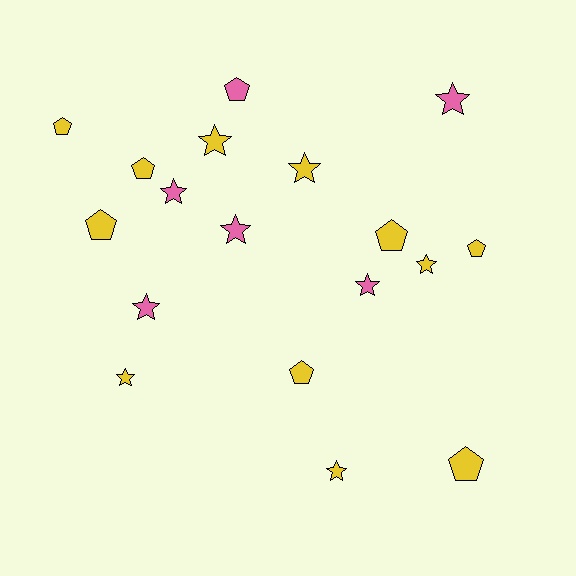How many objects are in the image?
There are 18 objects.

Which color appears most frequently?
Yellow, with 12 objects.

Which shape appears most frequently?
Star, with 10 objects.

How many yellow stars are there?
There are 5 yellow stars.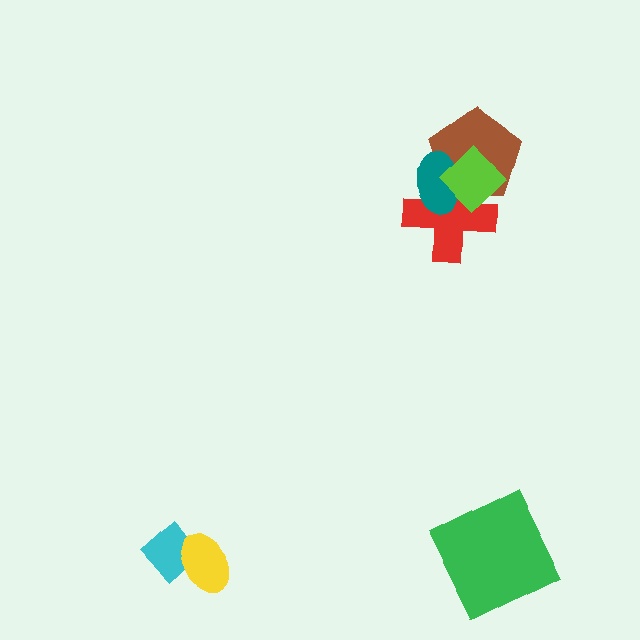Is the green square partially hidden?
No, no other shape covers it.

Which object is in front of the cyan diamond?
The yellow ellipse is in front of the cyan diamond.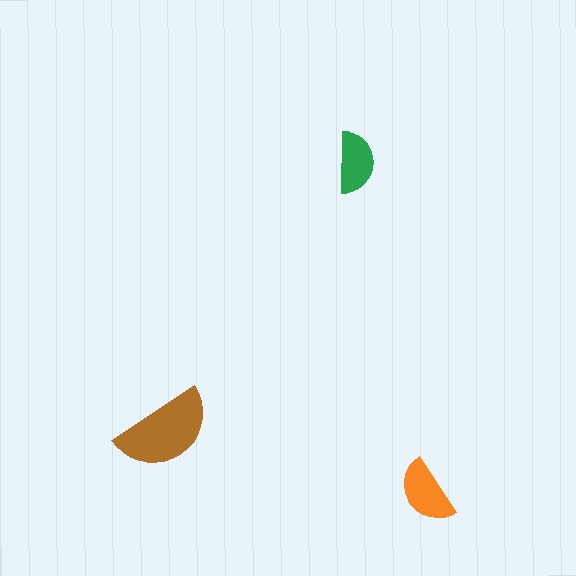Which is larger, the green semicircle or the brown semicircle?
The brown one.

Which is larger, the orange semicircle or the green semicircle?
The orange one.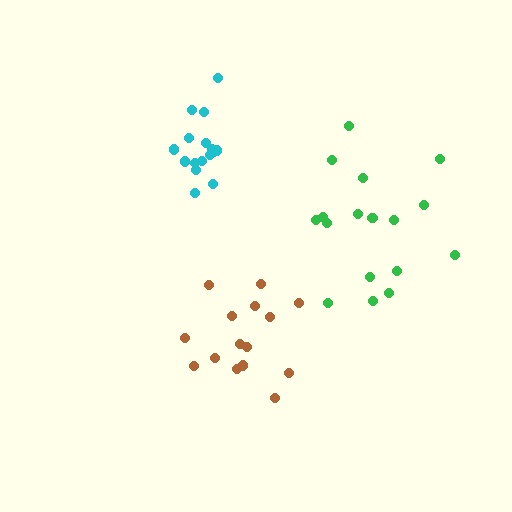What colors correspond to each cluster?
The clusters are colored: cyan, brown, green.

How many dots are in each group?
Group 1: 16 dots, Group 2: 15 dots, Group 3: 17 dots (48 total).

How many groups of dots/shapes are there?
There are 3 groups.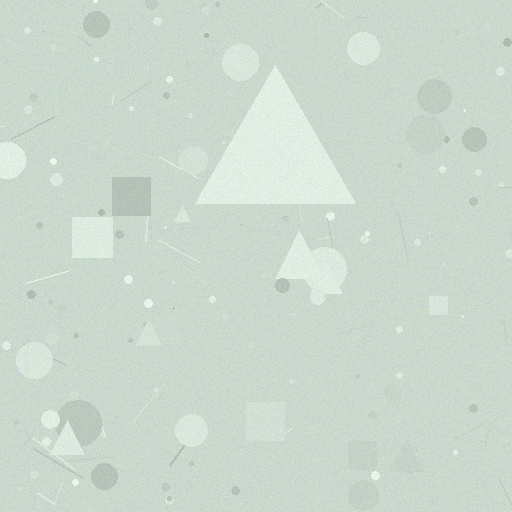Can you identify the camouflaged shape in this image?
The camouflaged shape is a triangle.